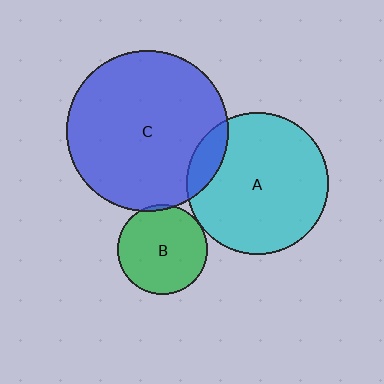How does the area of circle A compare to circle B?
Approximately 2.5 times.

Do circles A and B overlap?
Yes.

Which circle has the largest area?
Circle C (blue).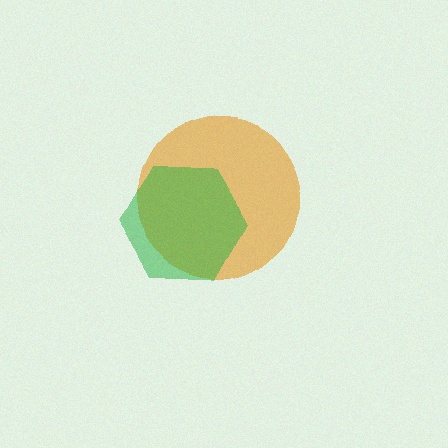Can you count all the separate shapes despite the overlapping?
Yes, there are 2 separate shapes.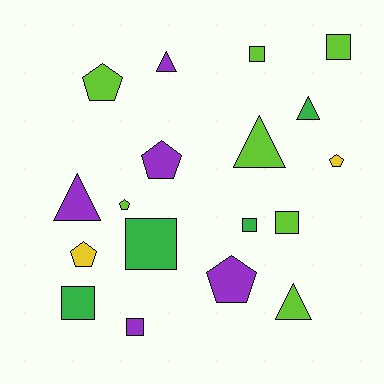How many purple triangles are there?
There are 2 purple triangles.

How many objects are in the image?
There are 18 objects.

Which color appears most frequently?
Lime, with 7 objects.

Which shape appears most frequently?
Square, with 7 objects.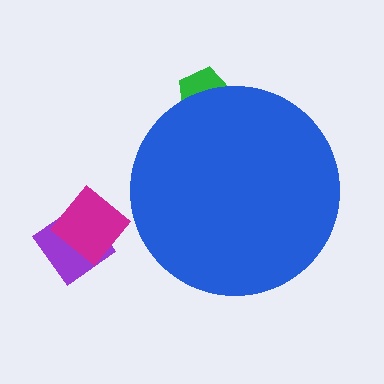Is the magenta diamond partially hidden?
No, the magenta diamond is fully visible.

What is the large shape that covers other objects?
A blue circle.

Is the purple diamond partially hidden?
No, the purple diamond is fully visible.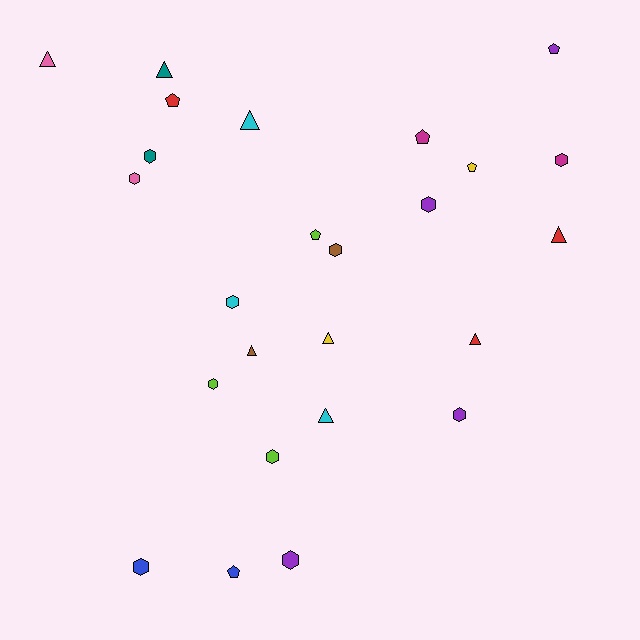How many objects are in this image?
There are 25 objects.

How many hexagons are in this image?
There are 11 hexagons.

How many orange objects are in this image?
There are no orange objects.